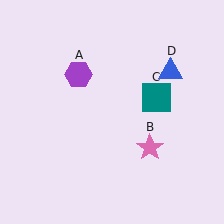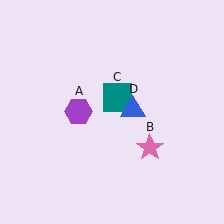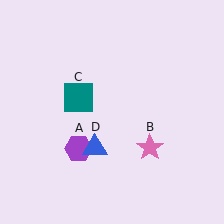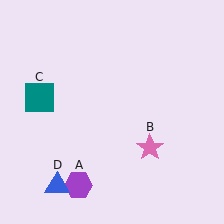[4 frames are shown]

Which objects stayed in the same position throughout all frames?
Pink star (object B) remained stationary.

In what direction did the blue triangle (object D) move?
The blue triangle (object D) moved down and to the left.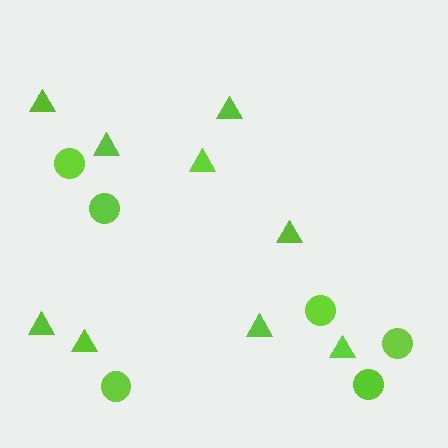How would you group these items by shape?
There are 2 groups: one group of triangles (9) and one group of circles (6).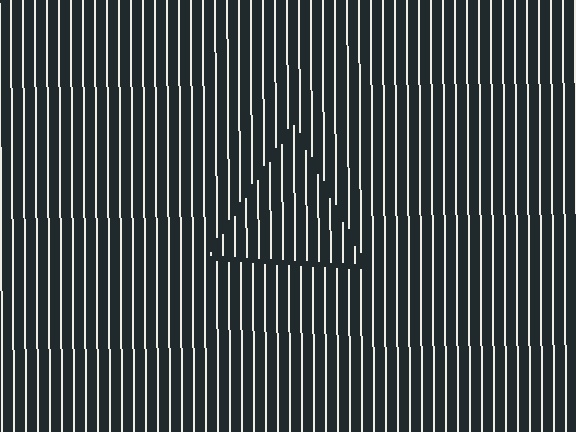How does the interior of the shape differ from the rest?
The interior of the shape contains the same grating, shifted by half a period — the contour is defined by the phase discontinuity where line-ends from the inner and outer gratings abut.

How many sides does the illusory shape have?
3 sides — the line-ends trace a triangle.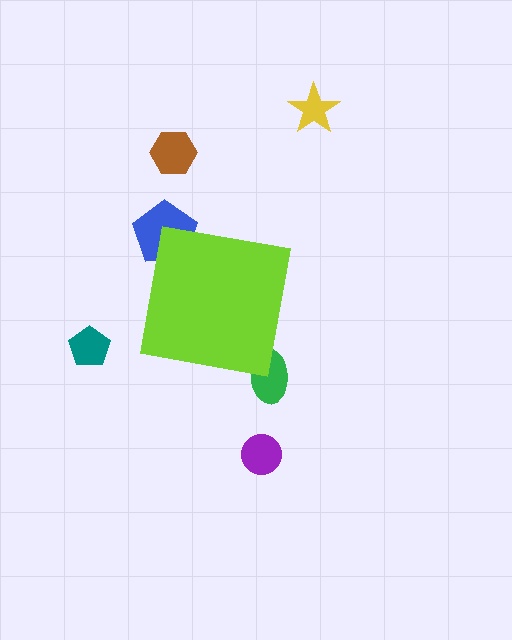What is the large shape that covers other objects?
A lime square.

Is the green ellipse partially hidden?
Yes, the green ellipse is partially hidden behind the lime square.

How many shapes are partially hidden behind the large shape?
2 shapes are partially hidden.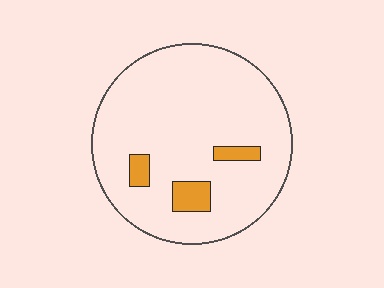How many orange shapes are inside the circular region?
3.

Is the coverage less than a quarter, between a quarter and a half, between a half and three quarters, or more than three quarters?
Less than a quarter.